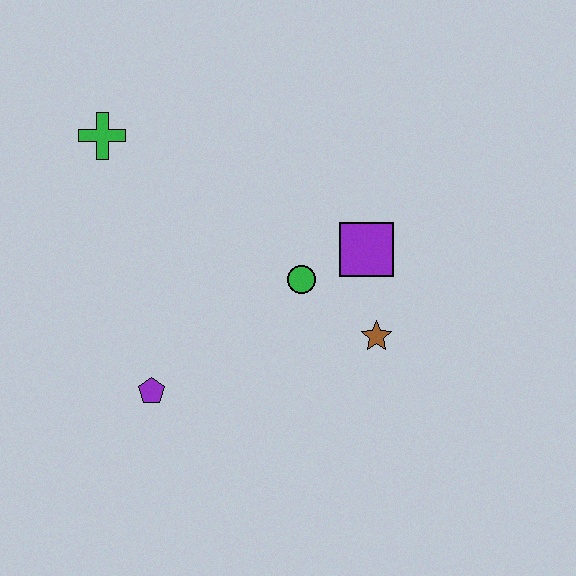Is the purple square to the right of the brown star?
No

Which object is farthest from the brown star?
The green cross is farthest from the brown star.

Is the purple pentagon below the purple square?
Yes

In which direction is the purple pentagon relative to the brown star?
The purple pentagon is to the left of the brown star.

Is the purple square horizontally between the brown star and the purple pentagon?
Yes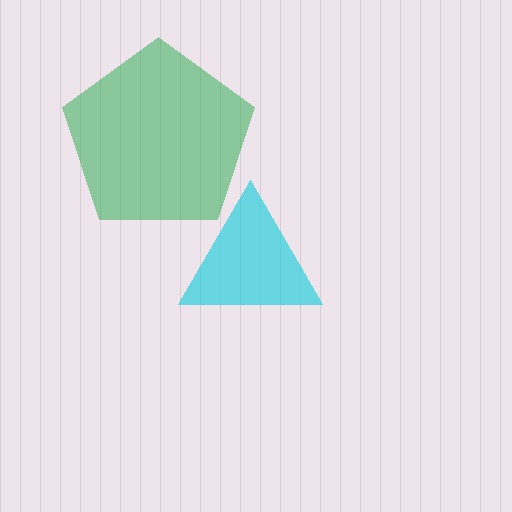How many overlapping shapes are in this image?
There are 2 overlapping shapes in the image.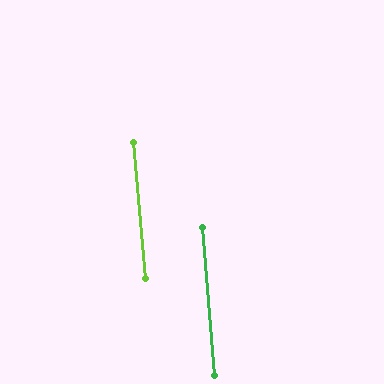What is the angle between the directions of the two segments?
Approximately 0 degrees.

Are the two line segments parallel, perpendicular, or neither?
Parallel — their directions differ by only 0.2°.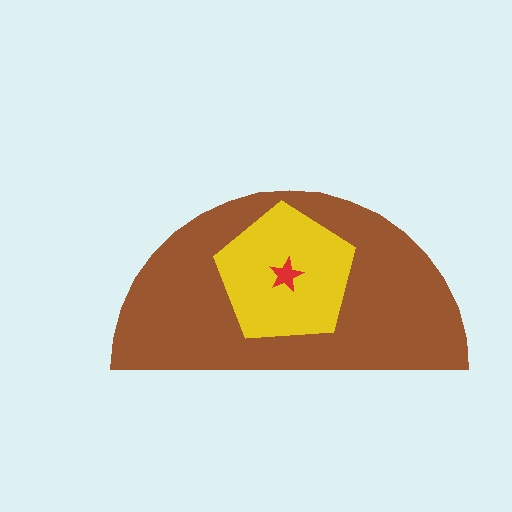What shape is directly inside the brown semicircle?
The yellow pentagon.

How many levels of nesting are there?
3.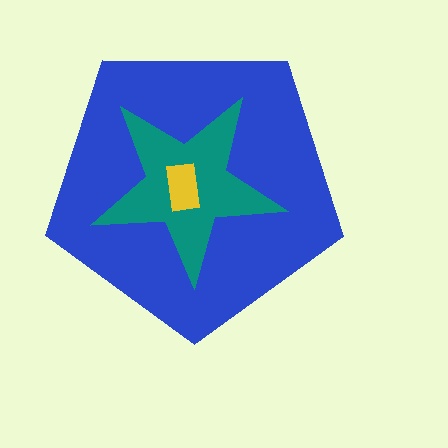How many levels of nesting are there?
3.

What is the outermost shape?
The blue pentagon.